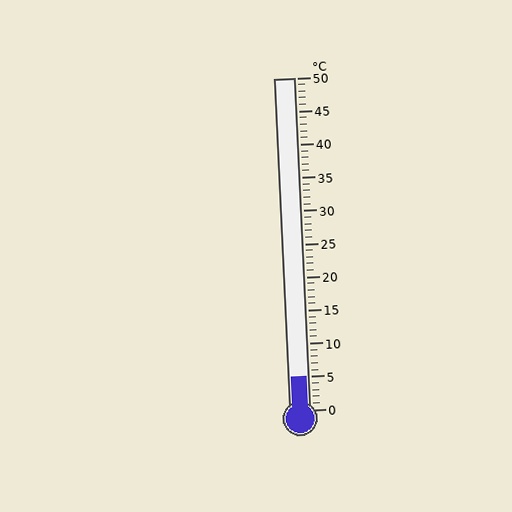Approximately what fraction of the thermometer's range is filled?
The thermometer is filled to approximately 10% of its range.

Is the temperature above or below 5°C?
The temperature is at 5°C.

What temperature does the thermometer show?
The thermometer shows approximately 5°C.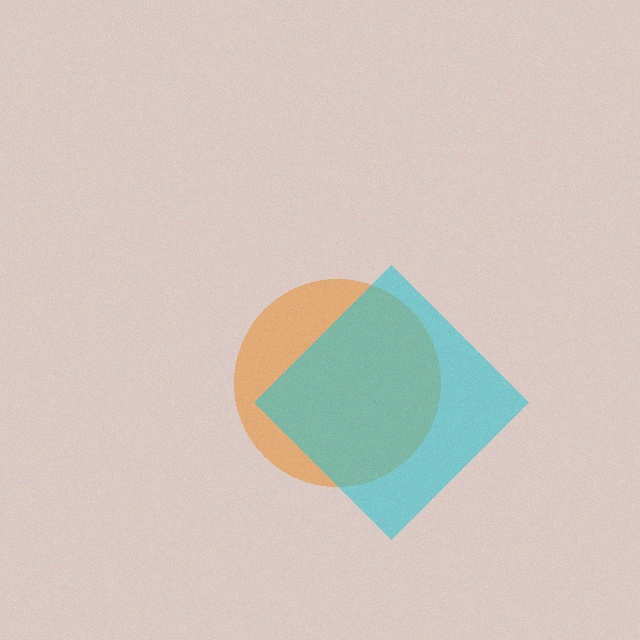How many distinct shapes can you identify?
There are 2 distinct shapes: an orange circle, a cyan diamond.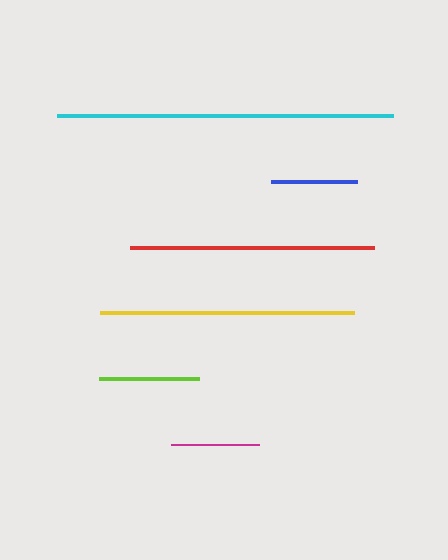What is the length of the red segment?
The red segment is approximately 244 pixels long.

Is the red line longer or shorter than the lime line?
The red line is longer than the lime line.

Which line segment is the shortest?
The blue line is the shortest at approximately 86 pixels.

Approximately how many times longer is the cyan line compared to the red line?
The cyan line is approximately 1.4 times the length of the red line.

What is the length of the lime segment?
The lime segment is approximately 100 pixels long.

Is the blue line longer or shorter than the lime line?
The lime line is longer than the blue line.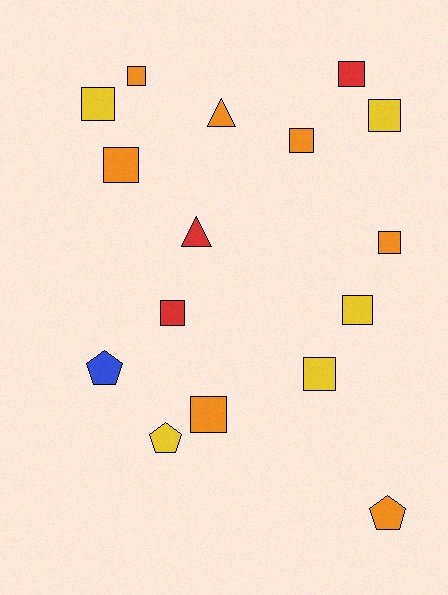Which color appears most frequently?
Orange, with 7 objects.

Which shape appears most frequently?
Square, with 11 objects.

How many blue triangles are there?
There are no blue triangles.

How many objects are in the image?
There are 16 objects.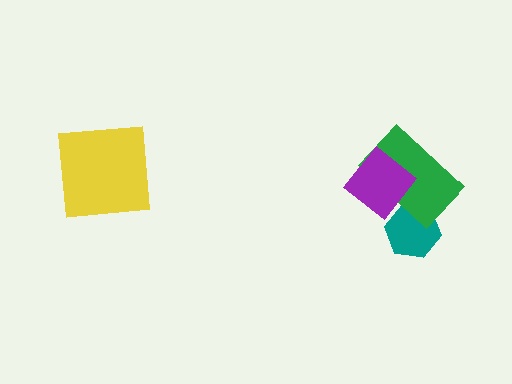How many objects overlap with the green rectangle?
2 objects overlap with the green rectangle.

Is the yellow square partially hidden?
No, no other shape covers it.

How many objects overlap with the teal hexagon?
2 objects overlap with the teal hexagon.